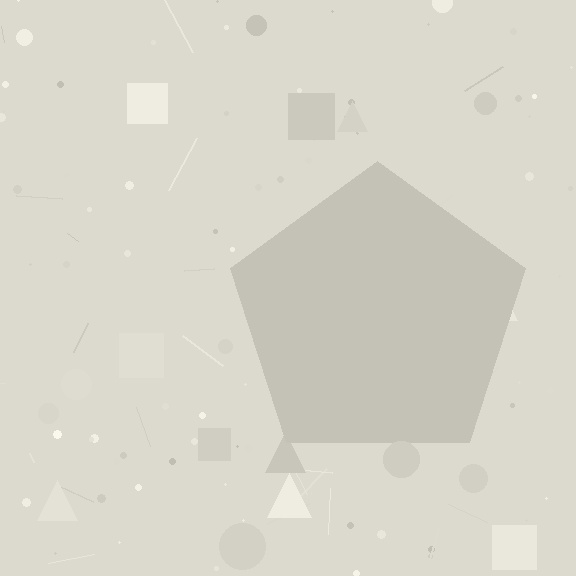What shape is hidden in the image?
A pentagon is hidden in the image.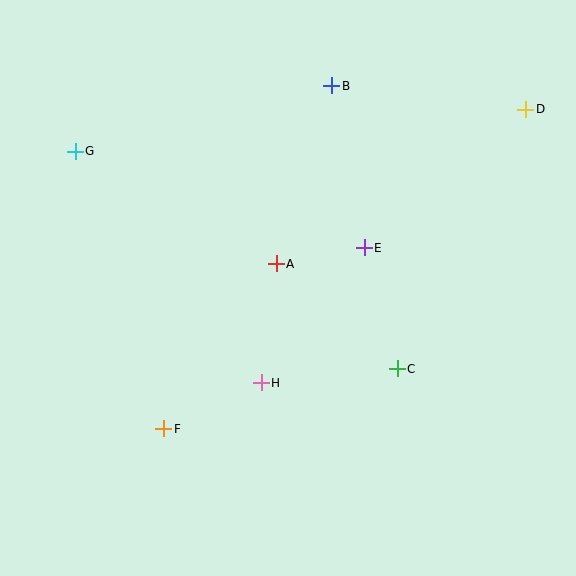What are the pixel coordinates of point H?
Point H is at (261, 383).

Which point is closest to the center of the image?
Point A at (276, 264) is closest to the center.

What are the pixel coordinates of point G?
Point G is at (75, 151).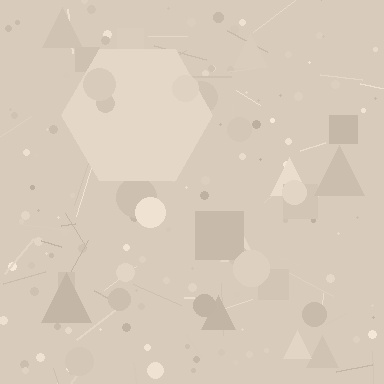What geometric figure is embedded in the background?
A hexagon is embedded in the background.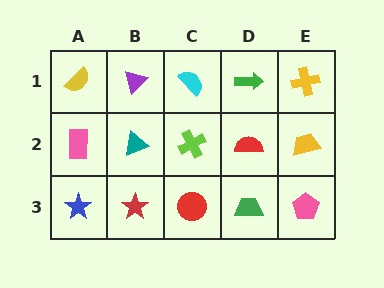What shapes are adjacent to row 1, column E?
A yellow trapezoid (row 2, column E), a green arrow (row 1, column D).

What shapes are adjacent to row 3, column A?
A pink rectangle (row 2, column A), a red star (row 3, column B).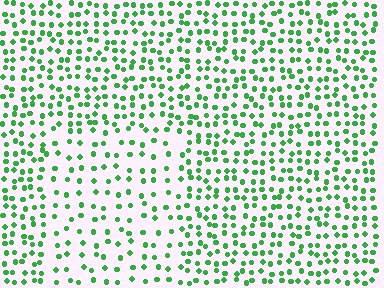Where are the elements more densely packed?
The elements are more densely packed outside the rectangle boundary.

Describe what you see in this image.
The image contains small green elements arranged at two different densities. A rectangle-shaped region is visible where the elements are less densely packed than the surrounding area.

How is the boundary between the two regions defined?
The boundary is defined by a change in element density (approximately 1.8x ratio). All elements are the same color, size, and shape.